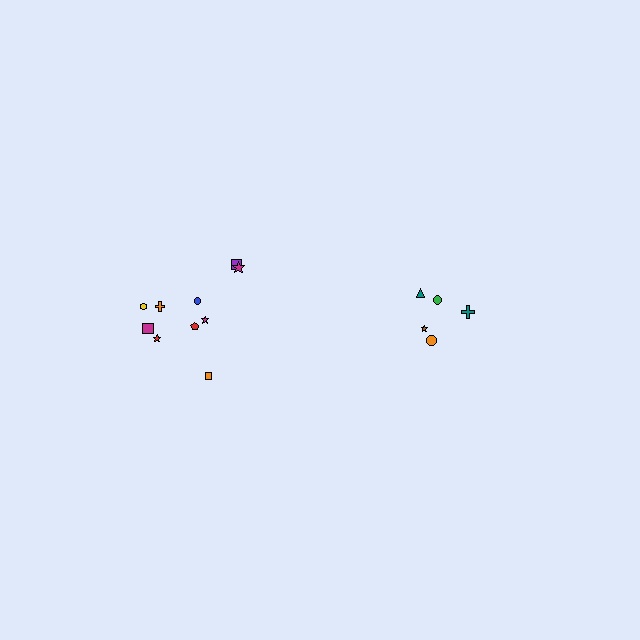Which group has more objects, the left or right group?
The left group.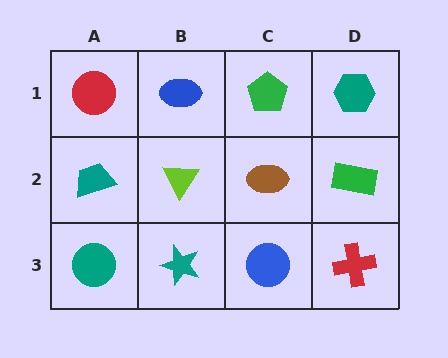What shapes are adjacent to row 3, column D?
A green rectangle (row 2, column D), a blue circle (row 3, column C).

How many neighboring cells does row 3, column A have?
2.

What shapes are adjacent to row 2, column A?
A red circle (row 1, column A), a teal circle (row 3, column A), a lime triangle (row 2, column B).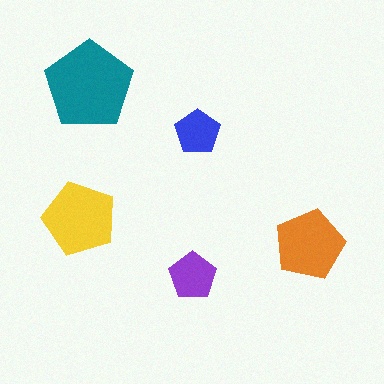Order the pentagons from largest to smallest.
the teal one, the yellow one, the orange one, the purple one, the blue one.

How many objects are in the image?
There are 5 objects in the image.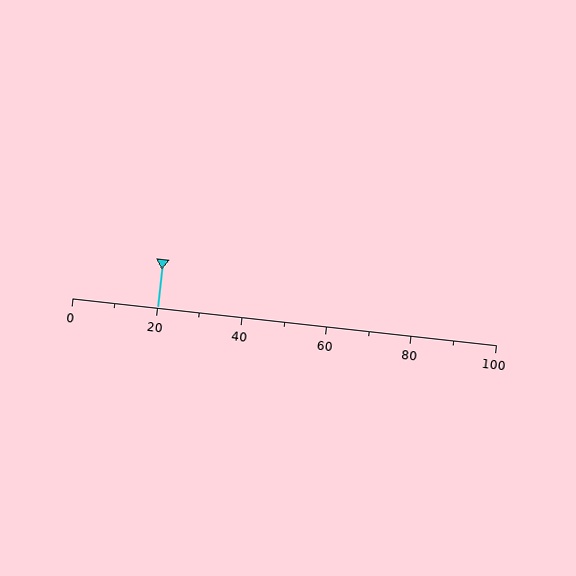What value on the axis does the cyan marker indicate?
The marker indicates approximately 20.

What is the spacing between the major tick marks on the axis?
The major ticks are spaced 20 apart.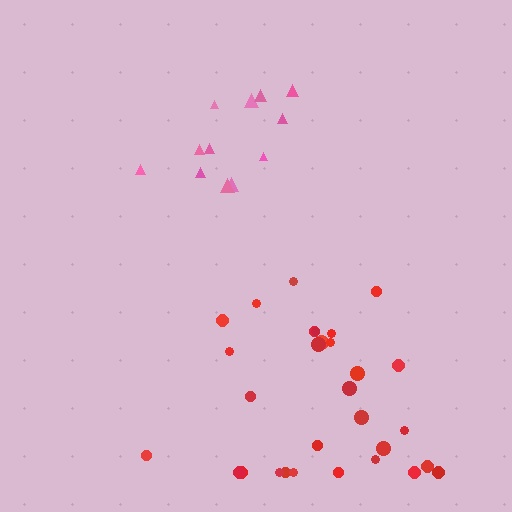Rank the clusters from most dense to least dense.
red, pink.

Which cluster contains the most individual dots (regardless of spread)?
Red (30).